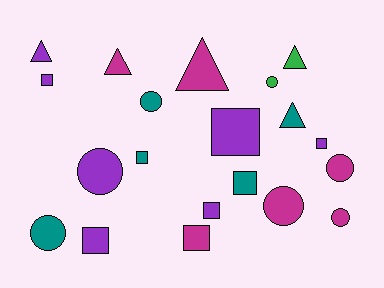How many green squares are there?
There are no green squares.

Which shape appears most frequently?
Square, with 8 objects.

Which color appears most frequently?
Purple, with 7 objects.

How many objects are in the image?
There are 20 objects.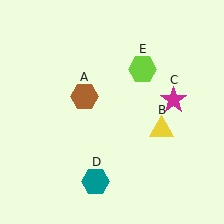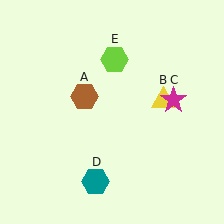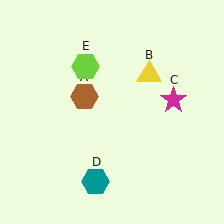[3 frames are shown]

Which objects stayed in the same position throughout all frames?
Brown hexagon (object A) and magenta star (object C) and teal hexagon (object D) remained stationary.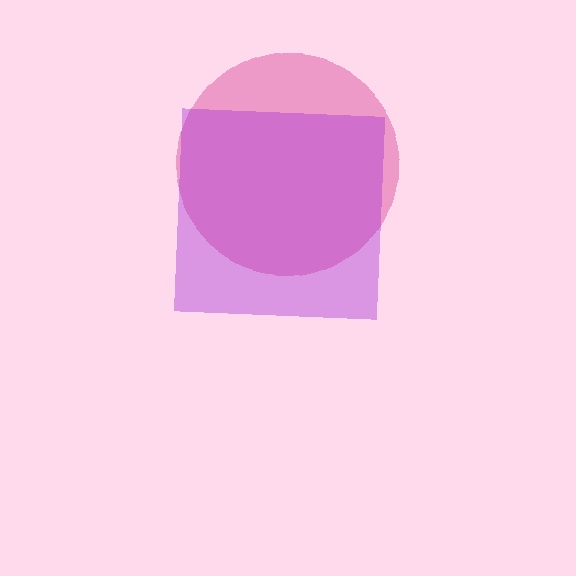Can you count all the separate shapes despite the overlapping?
Yes, there are 2 separate shapes.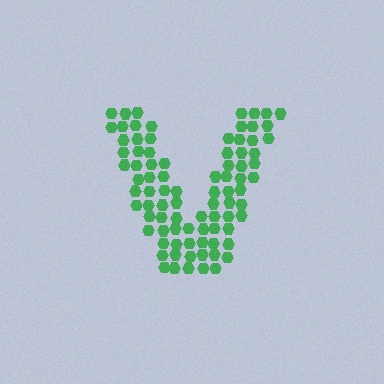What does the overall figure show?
The overall figure shows the letter V.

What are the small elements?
The small elements are hexagons.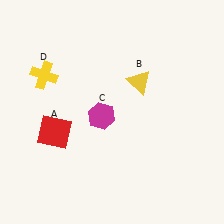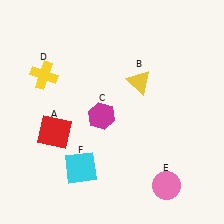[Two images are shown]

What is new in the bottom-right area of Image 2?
A pink circle (E) was added in the bottom-right area of Image 2.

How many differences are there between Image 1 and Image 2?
There are 2 differences between the two images.